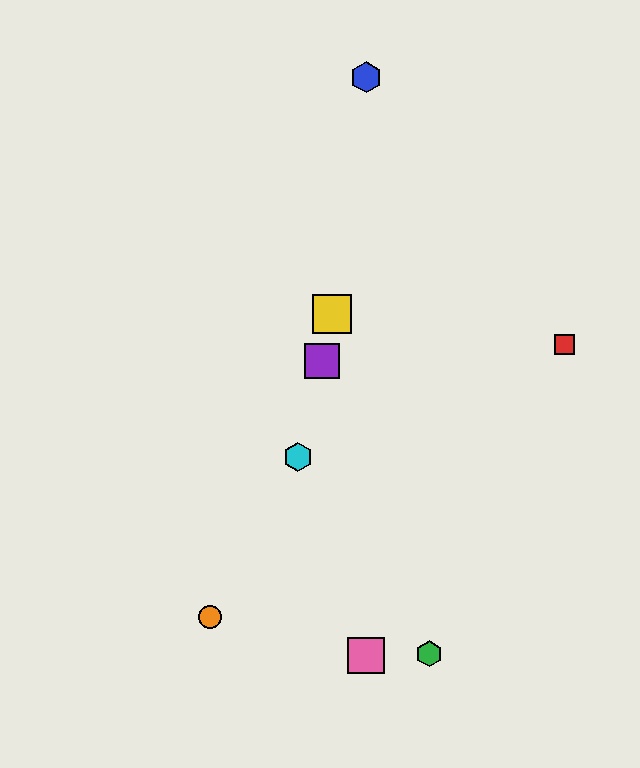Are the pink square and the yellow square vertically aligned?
No, the pink square is at x≈366 and the yellow square is at x≈332.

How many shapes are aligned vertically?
2 shapes (the blue hexagon, the pink square) are aligned vertically.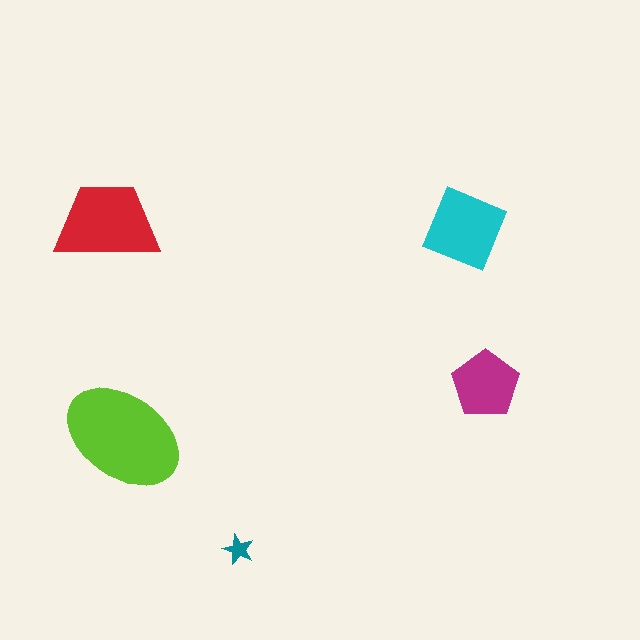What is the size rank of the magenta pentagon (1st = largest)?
4th.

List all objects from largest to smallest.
The lime ellipse, the red trapezoid, the cyan square, the magenta pentagon, the teal star.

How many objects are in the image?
There are 5 objects in the image.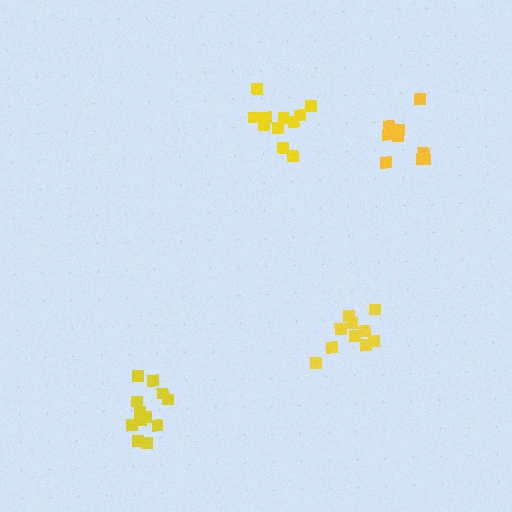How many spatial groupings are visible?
There are 4 spatial groupings.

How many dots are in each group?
Group 1: 10 dots, Group 2: 10 dots, Group 3: 12 dots, Group 4: 11 dots (43 total).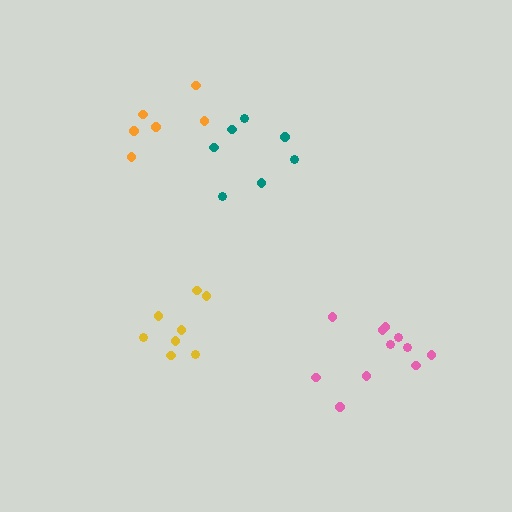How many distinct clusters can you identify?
There are 4 distinct clusters.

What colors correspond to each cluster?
The clusters are colored: yellow, pink, orange, teal.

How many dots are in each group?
Group 1: 8 dots, Group 2: 12 dots, Group 3: 6 dots, Group 4: 7 dots (33 total).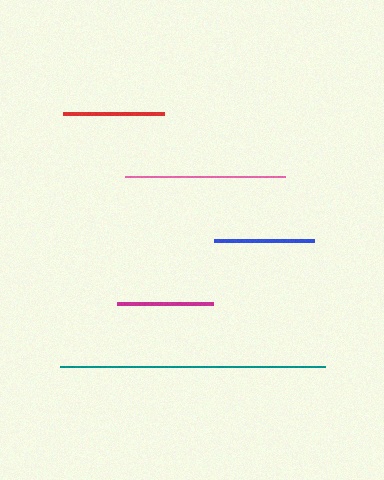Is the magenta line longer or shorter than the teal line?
The teal line is longer than the magenta line.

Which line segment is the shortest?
The magenta line is the shortest at approximately 96 pixels.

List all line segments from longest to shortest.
From longest to shortest: teal, pink, red, blue, magenta.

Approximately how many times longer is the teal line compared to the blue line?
The teal line is approximately 2.6 times the length of the blue line.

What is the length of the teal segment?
The teal segment is approximately 265 pixels long.